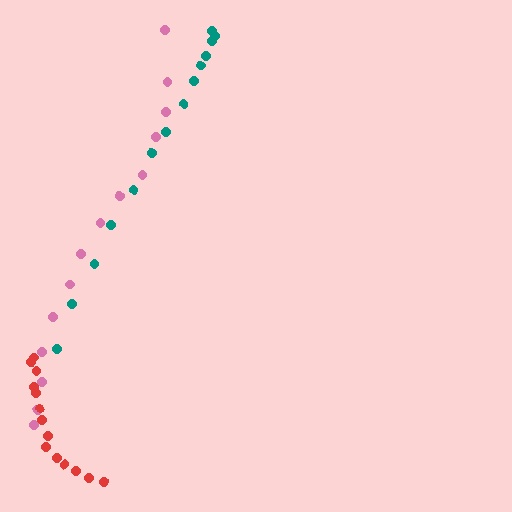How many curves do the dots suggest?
There are 3 distinct paths.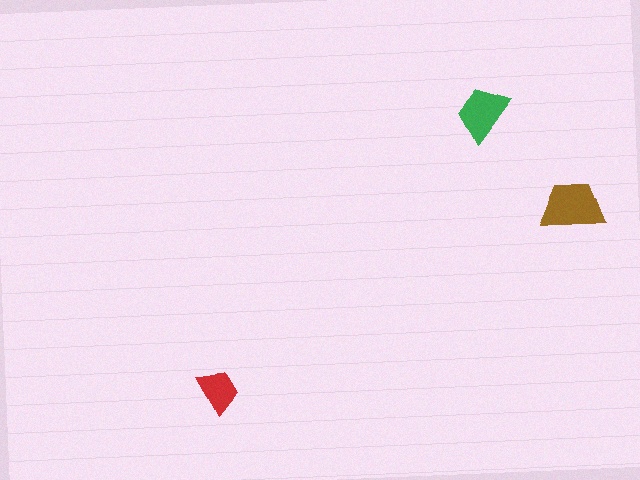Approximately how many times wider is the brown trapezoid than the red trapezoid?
About 1.5 times wider.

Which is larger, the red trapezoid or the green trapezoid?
The green one.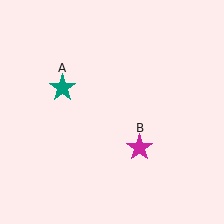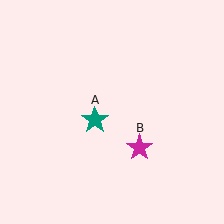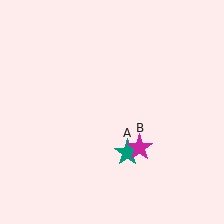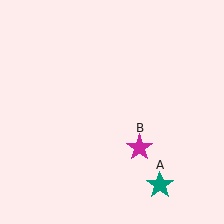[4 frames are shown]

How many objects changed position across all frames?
1 object changed position: teal star (object A).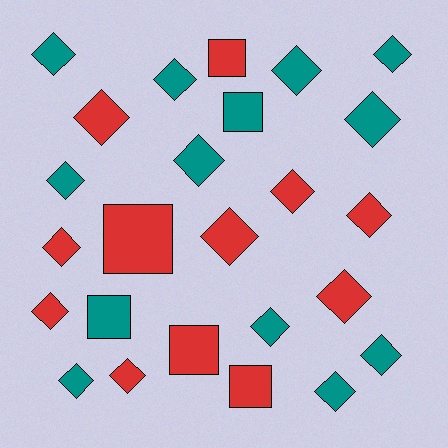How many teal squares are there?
There are 2 teal squares.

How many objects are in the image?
There are 25 objects.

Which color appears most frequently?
Teal, with 13 objects.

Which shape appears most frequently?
Diamond, with 19 objects.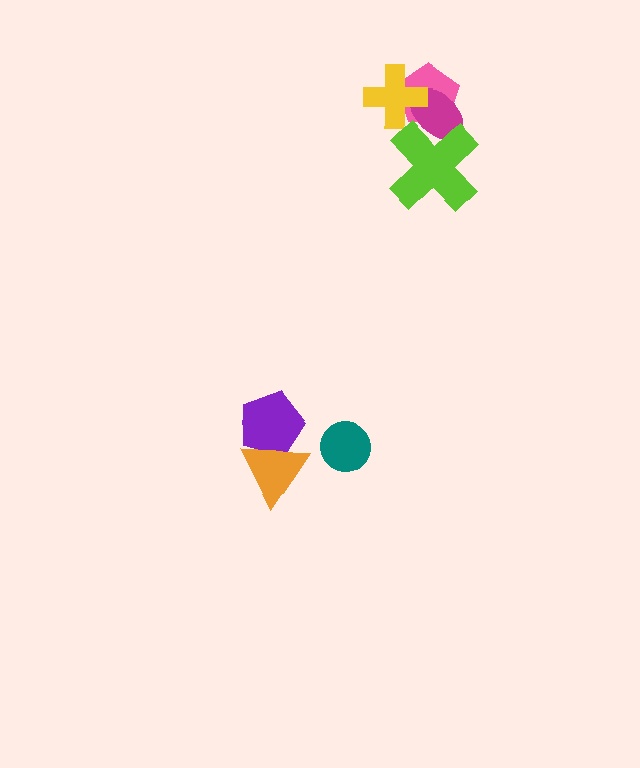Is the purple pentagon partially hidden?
Yes, it is partially covered by another shape.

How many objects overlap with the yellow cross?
2 objects overlap with the yellow cross.